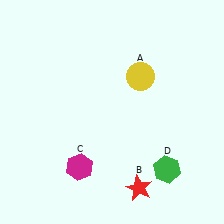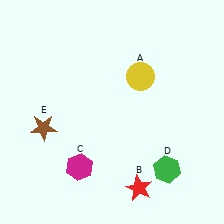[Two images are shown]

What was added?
A brown star (E) was added in Image 2.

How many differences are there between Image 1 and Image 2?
There is 1 difference between the two images.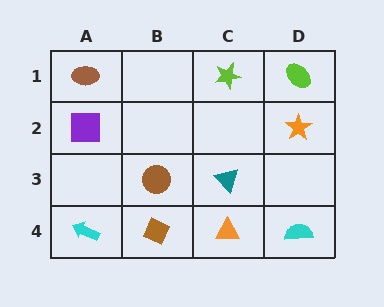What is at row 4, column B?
A brown diamond.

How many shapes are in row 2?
2 shapes.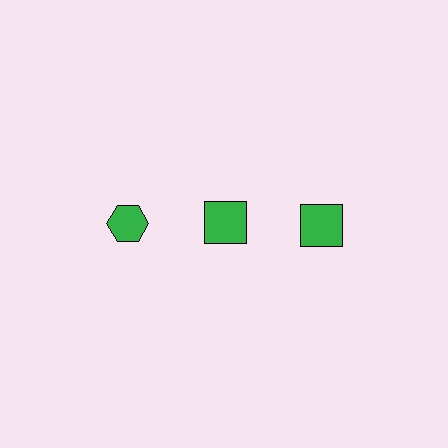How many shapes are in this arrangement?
There are 3 shapes arranged in a grid pattern.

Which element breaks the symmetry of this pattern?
The green hexagon in the top row, leftmost column breaks the symmetry. All other shapes are green squares.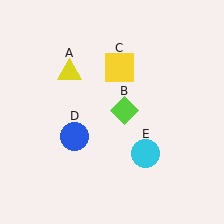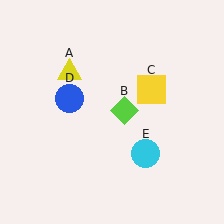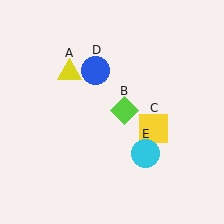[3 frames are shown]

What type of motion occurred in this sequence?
The yellow square (object C), blue circle (object D) rotated clockwise around the center of the scene.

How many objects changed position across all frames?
2 objects changed position: yellow square (object C), blue circle (object D).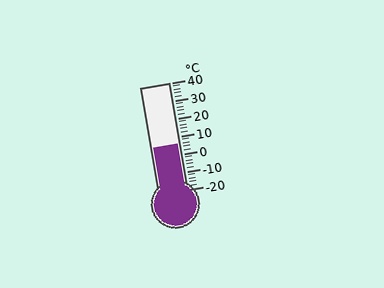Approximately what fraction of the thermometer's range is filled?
The thermometer is filled to approximately 45% of its range.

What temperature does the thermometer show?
The thermometer shows approximately 6°C.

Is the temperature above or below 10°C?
The temperature is below 10°C.